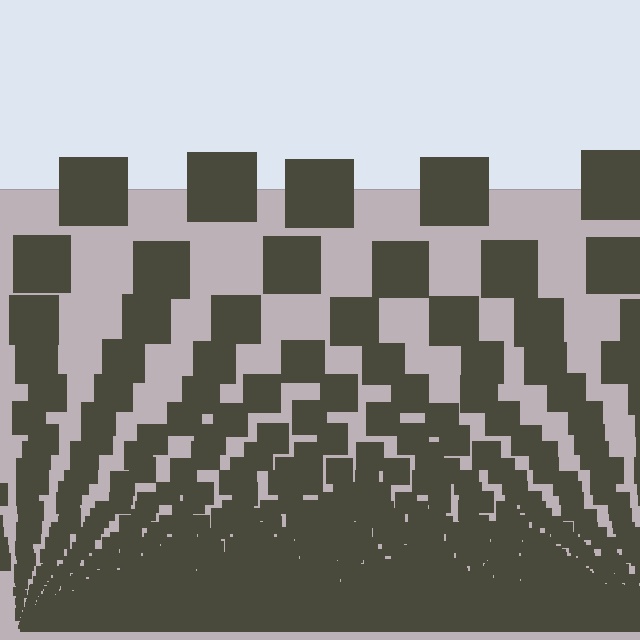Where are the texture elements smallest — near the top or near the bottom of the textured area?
Near the bottom.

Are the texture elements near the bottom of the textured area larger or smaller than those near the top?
Smaller. The gradient is inverted — elements near the bottom are smaller and denser.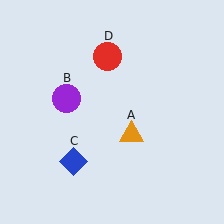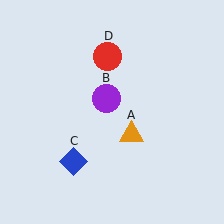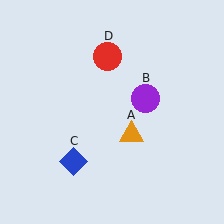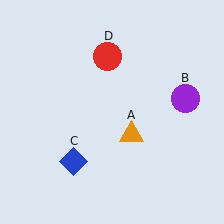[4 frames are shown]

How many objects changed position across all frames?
1 object changed position: purple circle (object B).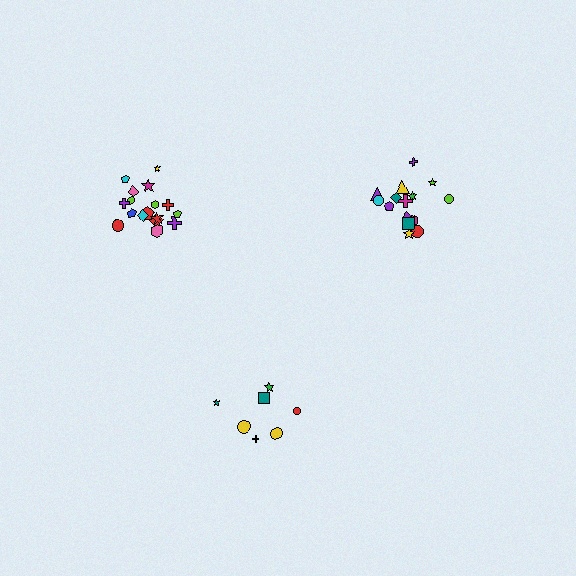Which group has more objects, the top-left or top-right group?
The top-left group.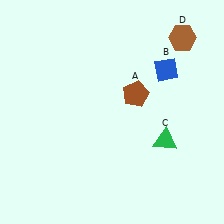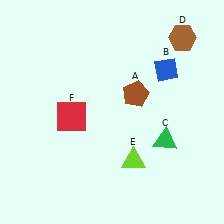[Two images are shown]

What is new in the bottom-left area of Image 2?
A red square (F) was added in the bottom-left area of Image 2.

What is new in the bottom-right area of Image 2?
A lime triangle (E) was added in the bottom-right area of Image 2.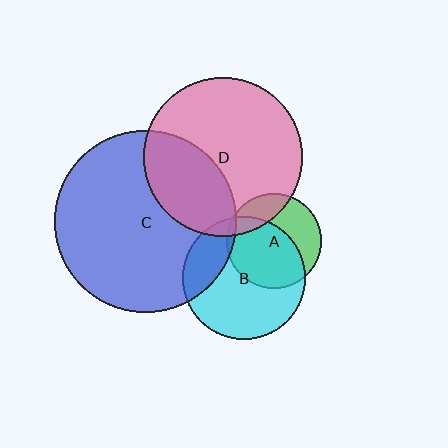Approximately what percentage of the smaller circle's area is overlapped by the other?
Approximately 35%.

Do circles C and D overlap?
Yes.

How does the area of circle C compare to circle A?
Approximately 3.7 times.